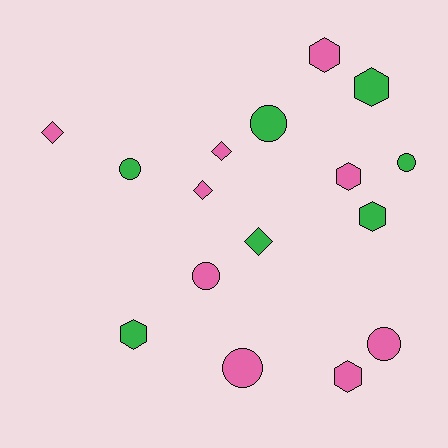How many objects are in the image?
There are 16 objects.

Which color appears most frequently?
Pink, with 9 objects.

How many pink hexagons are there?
There are 3 pink hexagons.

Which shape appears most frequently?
Hexagon, with 6 objects.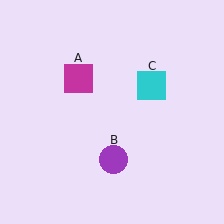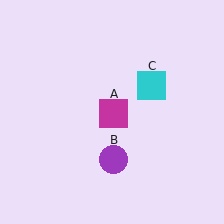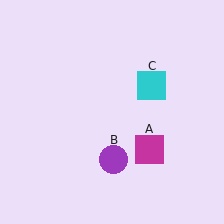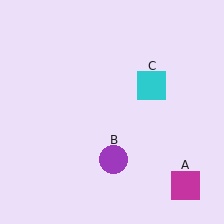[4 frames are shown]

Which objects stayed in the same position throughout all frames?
Purple circle (object B) and cyan square (object C) remained stationary.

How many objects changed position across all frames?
1 object changed position: magenta square (object A).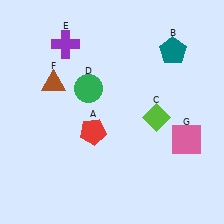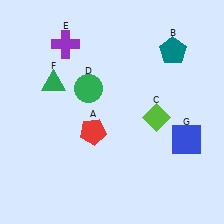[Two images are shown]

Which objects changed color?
F changed from brown to green. G changed from pink to blue.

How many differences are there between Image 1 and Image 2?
There are 2 differences between the two images.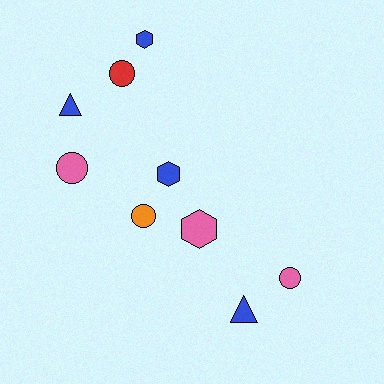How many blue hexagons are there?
There are 2 blue hexagons.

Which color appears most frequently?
Blue, with 4 objects.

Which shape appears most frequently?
Circle, with 4 objects.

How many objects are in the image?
There are 9 objects.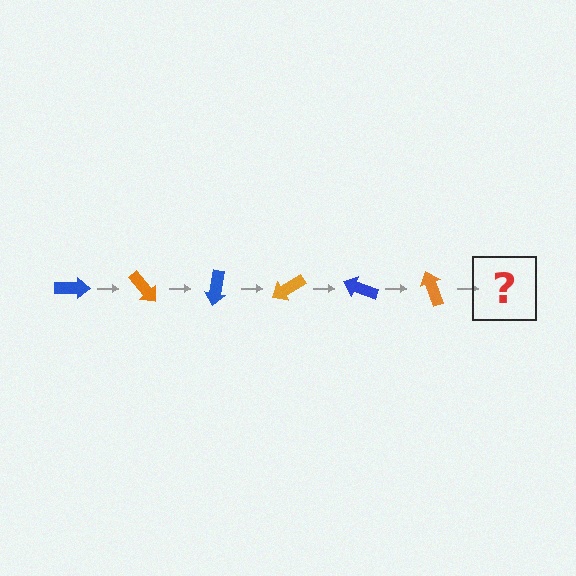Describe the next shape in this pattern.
It should be a blue arrow, rotated 300 degrees from the start.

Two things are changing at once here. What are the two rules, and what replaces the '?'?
The two rules are that it rotates 50 degrees each step and the color cycles through blue and orange. The '?' should be a blue arrow, rotated 300 degrees from the start.